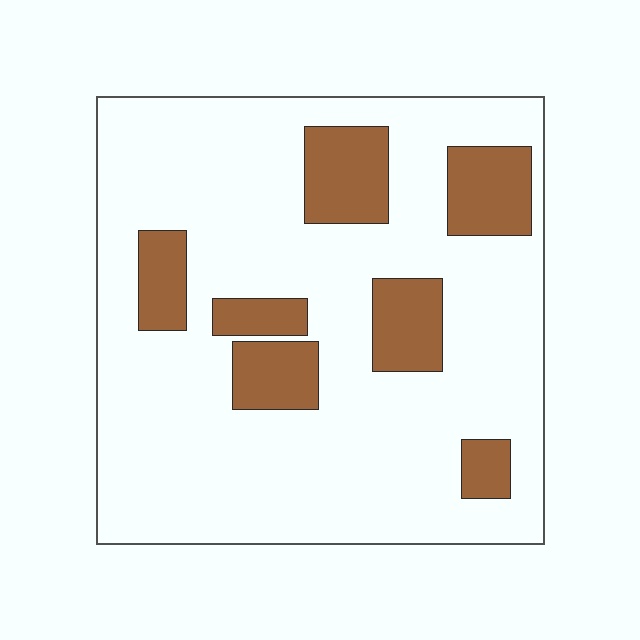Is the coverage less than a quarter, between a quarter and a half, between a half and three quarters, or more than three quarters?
Less than a quarter.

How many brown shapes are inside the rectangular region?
7.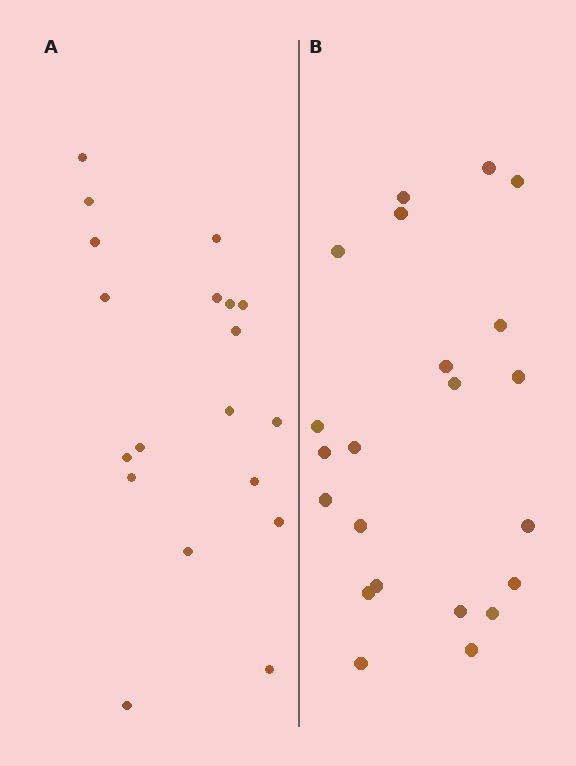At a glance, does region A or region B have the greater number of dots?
Region B (the right region) has more dots.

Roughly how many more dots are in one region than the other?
Region B has just a few more — roughly 2 or 3 more dots than region A.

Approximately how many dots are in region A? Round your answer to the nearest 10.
About 20 dots. (The exact count is 19, which rounds to 20.)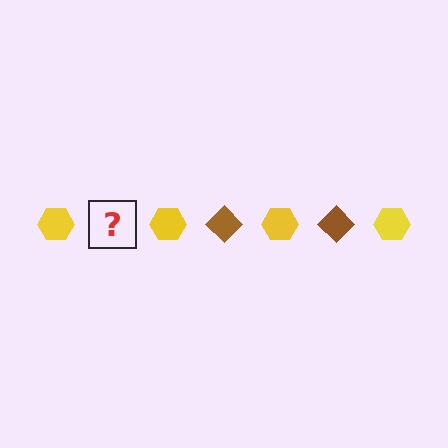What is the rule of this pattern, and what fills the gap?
The rule is that the pattern alternates between yellow hexagon and brown diamond. The gap should be filled with a brown diamond.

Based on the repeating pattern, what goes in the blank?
The blank should be a brown diamond.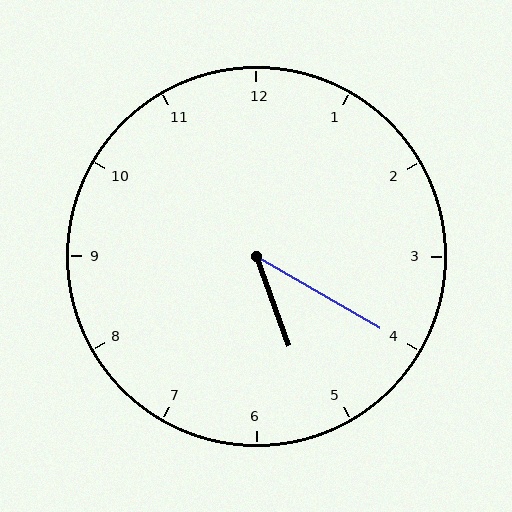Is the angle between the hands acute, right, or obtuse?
It is acute.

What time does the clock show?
5:20.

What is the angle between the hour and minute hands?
Approximately 40 degrees.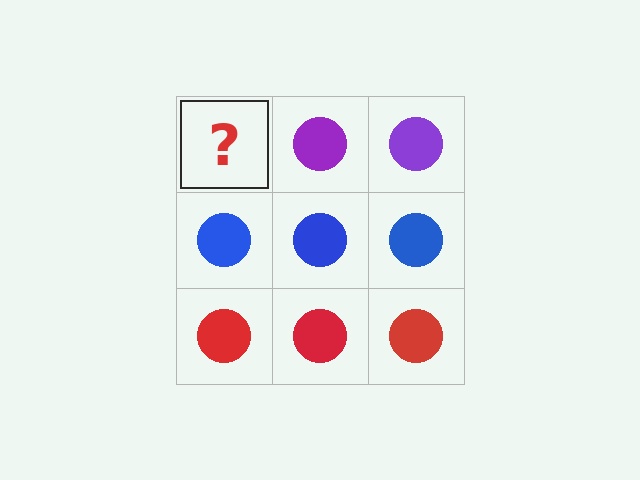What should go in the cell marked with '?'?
The missing cell should contain a purple circle.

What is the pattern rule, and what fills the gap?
The rule is that each row has a consistent color. The gap should be filled with a purple circle.